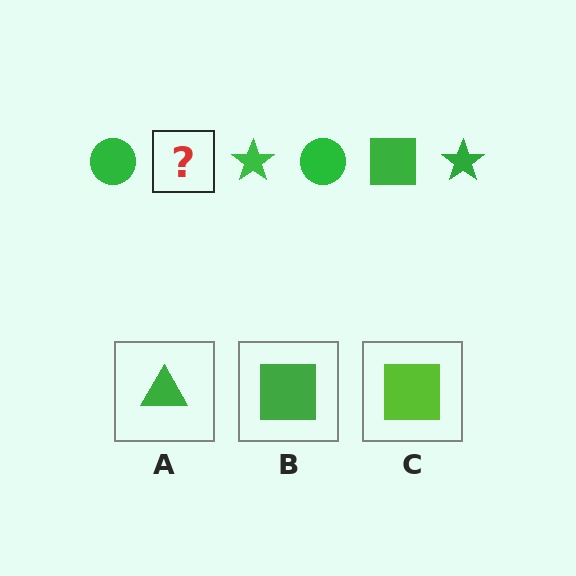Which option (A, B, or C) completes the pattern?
B.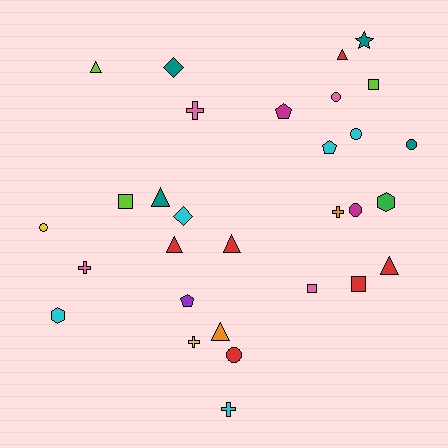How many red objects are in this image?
There are 6 red objects.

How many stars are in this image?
There is 1 star.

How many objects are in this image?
There are 30 objects.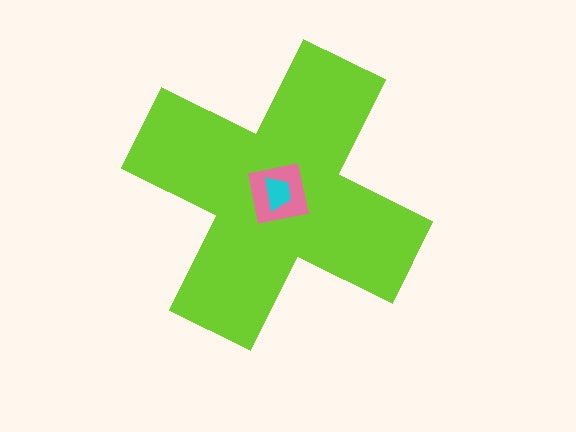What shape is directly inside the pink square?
The cyan trapezoid.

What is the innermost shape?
The cyan trapezoid.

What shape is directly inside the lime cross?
The pink square.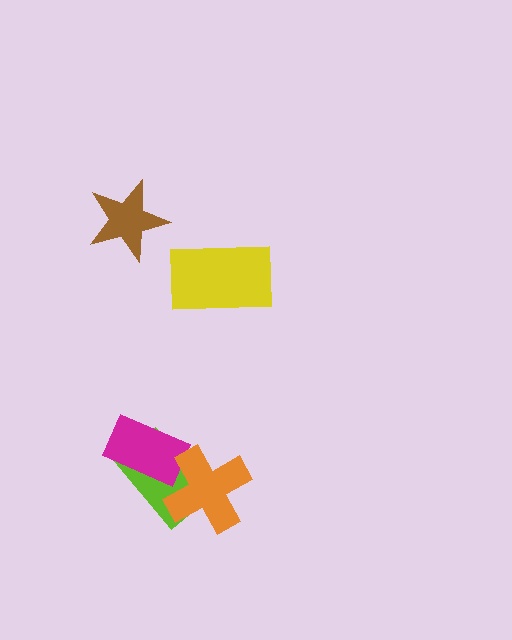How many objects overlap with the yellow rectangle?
0 objects overlap with the yellow rectangle.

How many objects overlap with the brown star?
0 objects overlap with the brown star.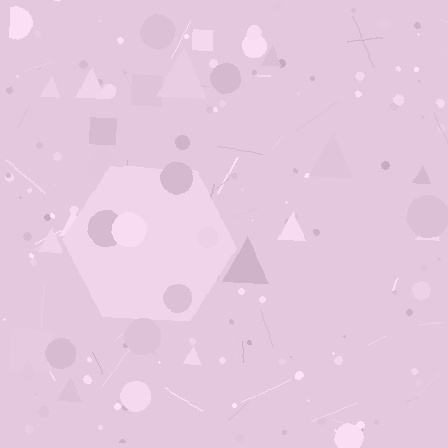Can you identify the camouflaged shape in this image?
The camouflaged shape is a hexagon.